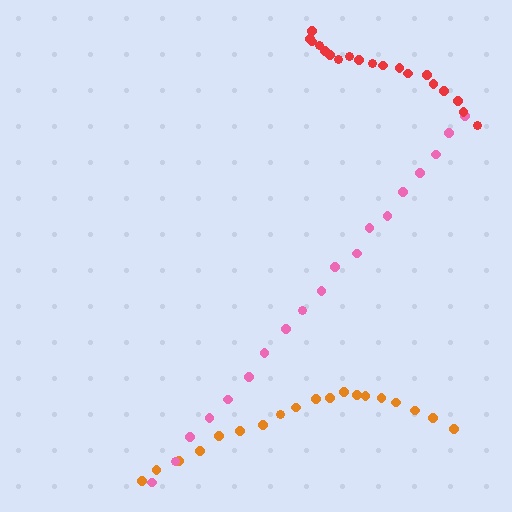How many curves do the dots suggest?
There are 3 distinct paths.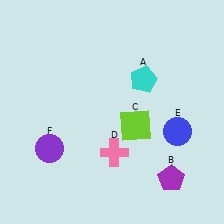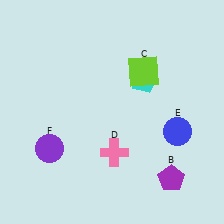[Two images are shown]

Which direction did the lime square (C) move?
The lime square (C) moved up.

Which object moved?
The lime square (C) moved up.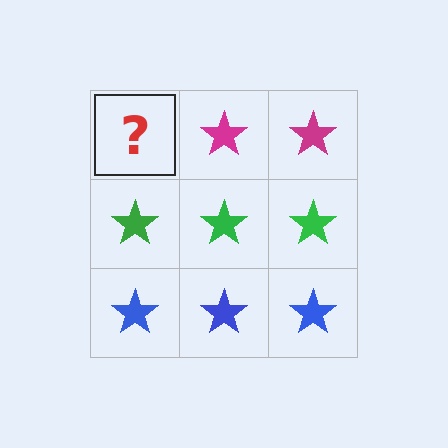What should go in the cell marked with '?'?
The missing cell should contain a magenta star.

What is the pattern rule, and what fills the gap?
The rule is that each row has a consistent color. The gap should be filled with a magenta star.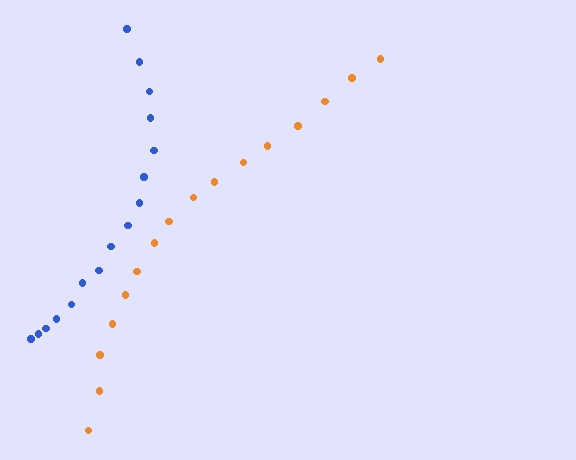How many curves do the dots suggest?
There are 2 distinct paths.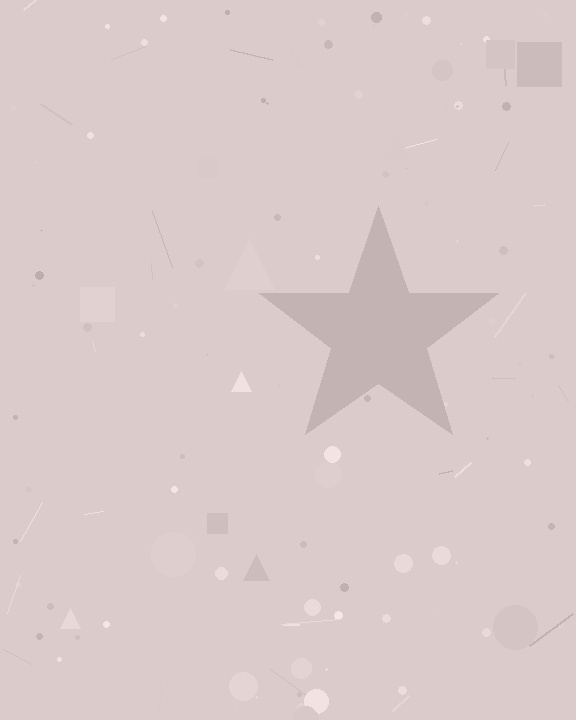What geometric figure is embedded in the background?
A star is embedded in the background.